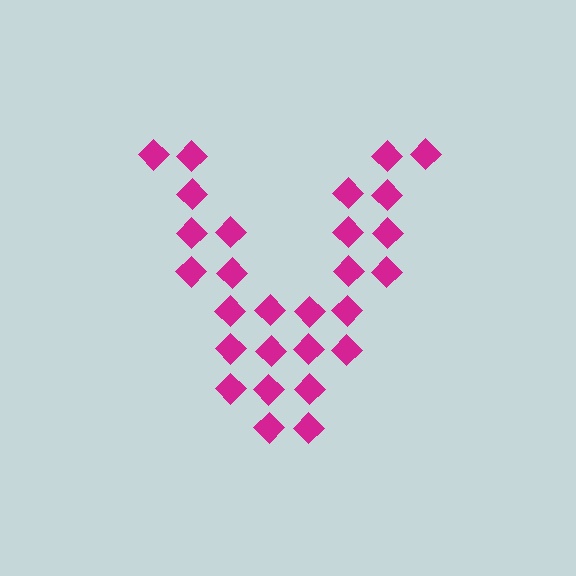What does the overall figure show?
The overall figure shows the letter V.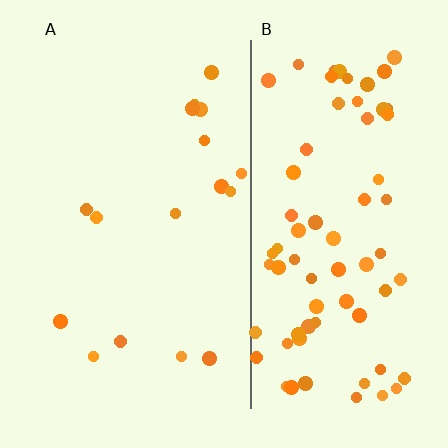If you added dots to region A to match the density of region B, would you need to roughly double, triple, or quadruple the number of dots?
Approximately quadruple.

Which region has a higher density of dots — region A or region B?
B (the right).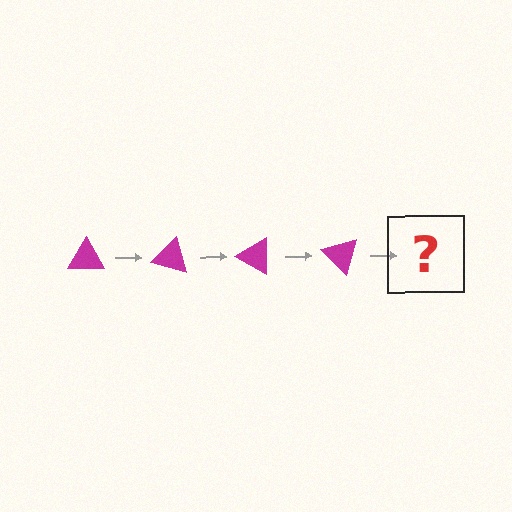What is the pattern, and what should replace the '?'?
The pattern is that the triangle rotates 15 degrees each step. The '?' should be a magenta triangle rotated 60 degrees.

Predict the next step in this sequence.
The next step is a magenta triangle rotated 60 degrees.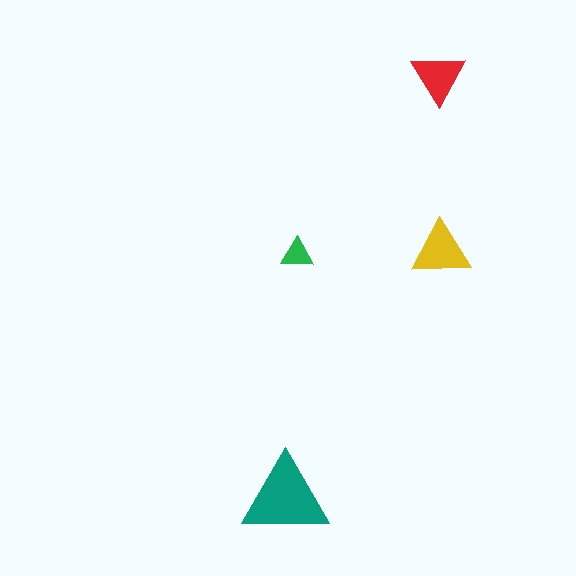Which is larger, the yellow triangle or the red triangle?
The yellow one.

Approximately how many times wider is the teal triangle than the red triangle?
About 1.5 times wider.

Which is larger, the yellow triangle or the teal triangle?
The teal one.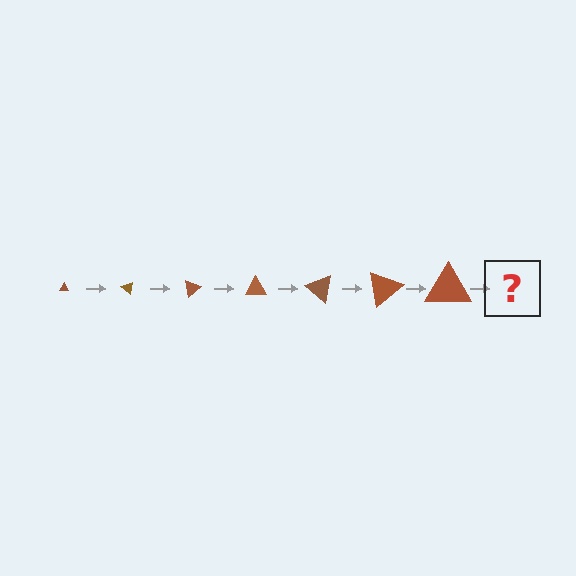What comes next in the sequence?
The next element should be a triangle, larger than the previous one and rotated 280 degrees from the start.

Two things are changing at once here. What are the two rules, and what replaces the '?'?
The two rules are that the triangle grows larger each step and it rotates 40 degrees each step. The '?' should be a triangle, larger than the previous one and rotated 280 degrees from the start.